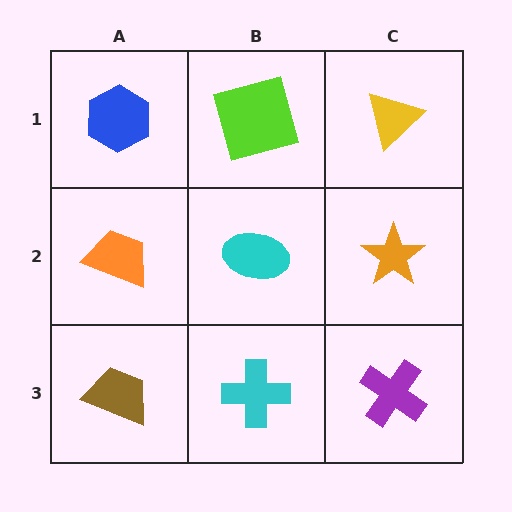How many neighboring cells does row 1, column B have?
3.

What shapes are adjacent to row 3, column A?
An orange trapezoid (row 2, column A), a cyan cross (row 3, column B).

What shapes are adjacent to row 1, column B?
A cyan ellipse (row 2, column B), a blue hexagon (row 1, column A), a yellow triangle (row 1, column C).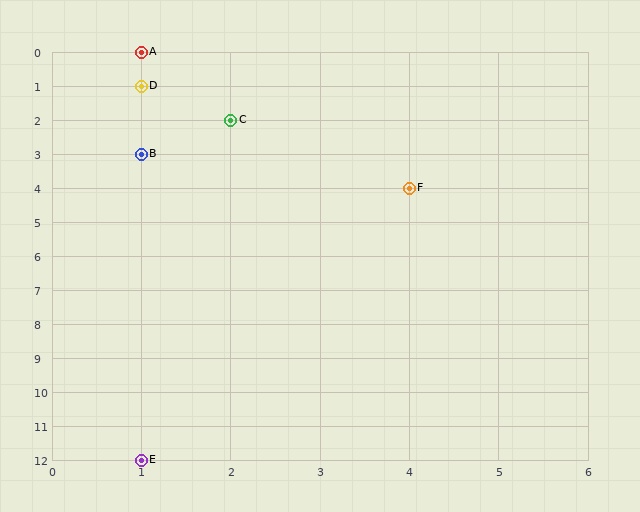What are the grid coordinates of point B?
Point B is at grid coordinates (1, 3).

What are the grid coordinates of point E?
Point E is at grid coordinates (1, 12).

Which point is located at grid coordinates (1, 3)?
Point B is at (1, 3).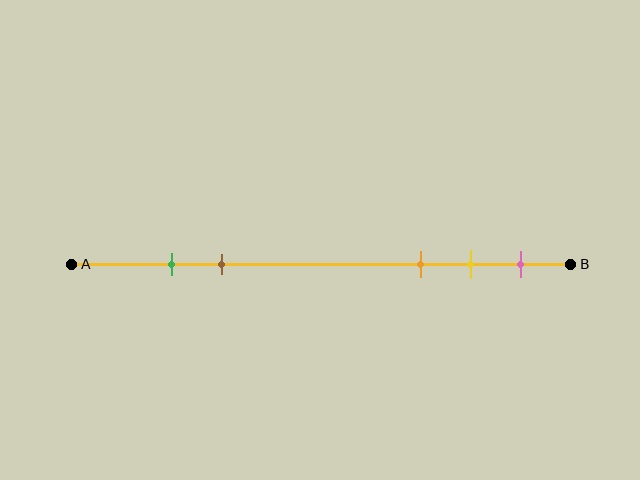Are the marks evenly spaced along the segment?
No, the marks are not evenly spaced.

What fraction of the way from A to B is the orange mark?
The orange mark is approximately 70% (0.7) of the way from A to B.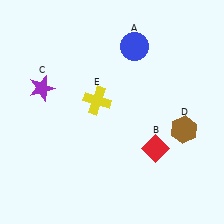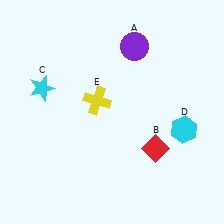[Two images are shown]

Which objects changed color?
A changed from blue to purple. C changed from purple to cyan. D changed from brown to cyan.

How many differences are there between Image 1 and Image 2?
There are 3 differences between the two images.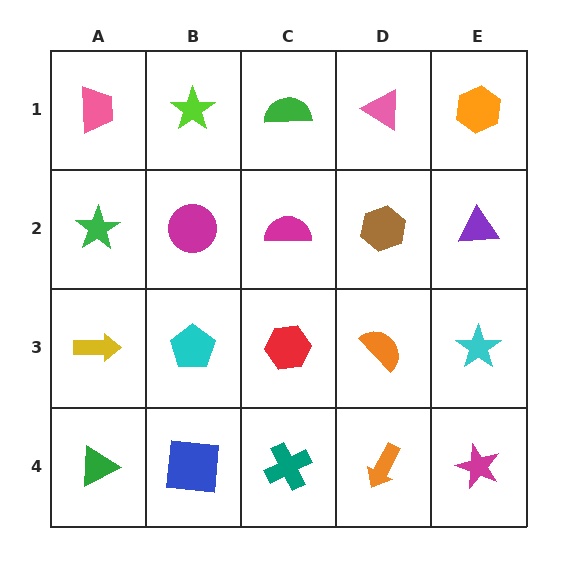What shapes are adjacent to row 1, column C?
A magenta semicircle (row 2, column C), a lime star (row 1, column B), a pink triangle (row 1, column D).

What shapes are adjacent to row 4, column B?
A cyan pentagon (row 3, column B), a green triangle (row 4, column A), a teal cross (row 4, column C).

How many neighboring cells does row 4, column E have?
2.